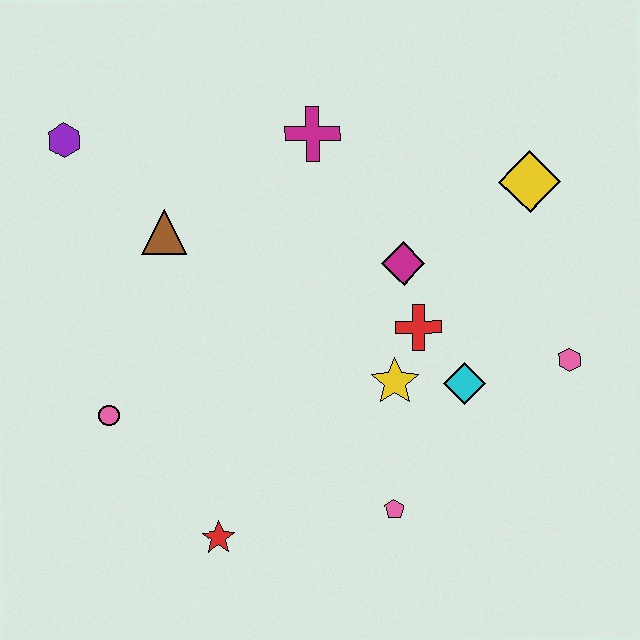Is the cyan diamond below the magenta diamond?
Yes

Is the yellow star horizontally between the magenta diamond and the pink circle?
Yes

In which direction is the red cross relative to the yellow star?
The red cross is above the yellow star.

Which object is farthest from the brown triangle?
The pink hexagon is farthest from the brown triangle.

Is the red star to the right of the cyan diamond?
No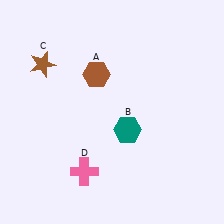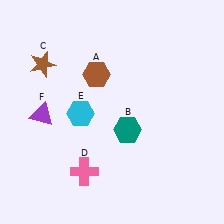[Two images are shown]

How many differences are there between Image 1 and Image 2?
There are 2 differences between the two images.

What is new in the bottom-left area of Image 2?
A purple triangle (F) was added in the bottom-left area of Image 2.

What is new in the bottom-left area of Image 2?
A cyan hexagon (E) was added in the bottom-left area of Image 2.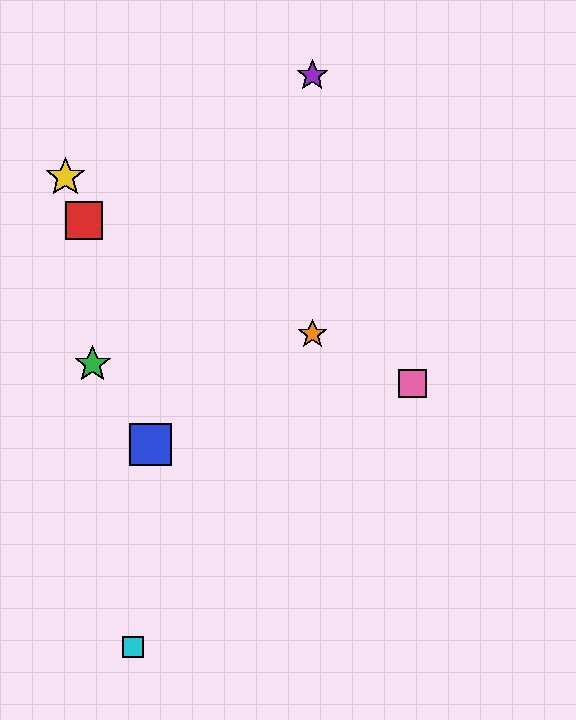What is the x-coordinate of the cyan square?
The cyan square is at x≈133.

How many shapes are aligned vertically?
2 shapes (the purple star, the orange star) are aligned vertically.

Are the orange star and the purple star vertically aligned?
Yes, both are at x≈312.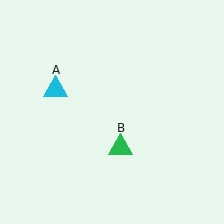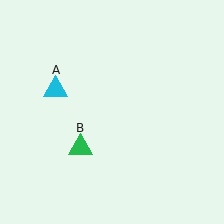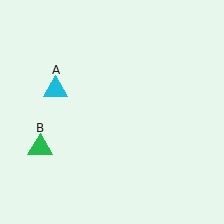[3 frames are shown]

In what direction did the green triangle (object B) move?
The green triangle (object B) moved left.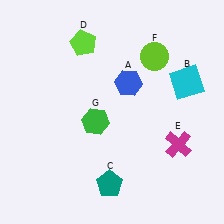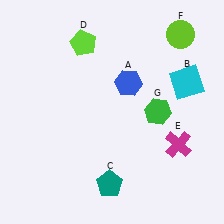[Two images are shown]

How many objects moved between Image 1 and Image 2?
2 objects moved between the two images.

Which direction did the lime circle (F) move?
The lime circle (F) moved right.